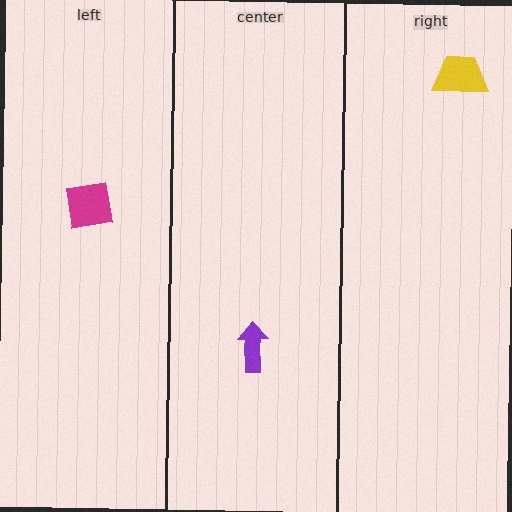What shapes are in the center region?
The purple arrow.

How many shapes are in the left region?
1.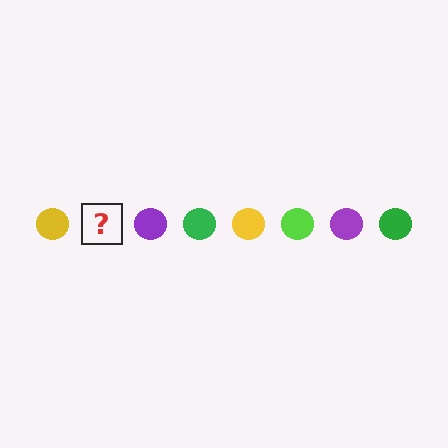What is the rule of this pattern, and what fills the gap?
The rule is that the pattern cycles through yellow, lime, purple, green circles. The gap should be filled with a lime circle.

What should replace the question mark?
The question mark should be replaced with a lime circle.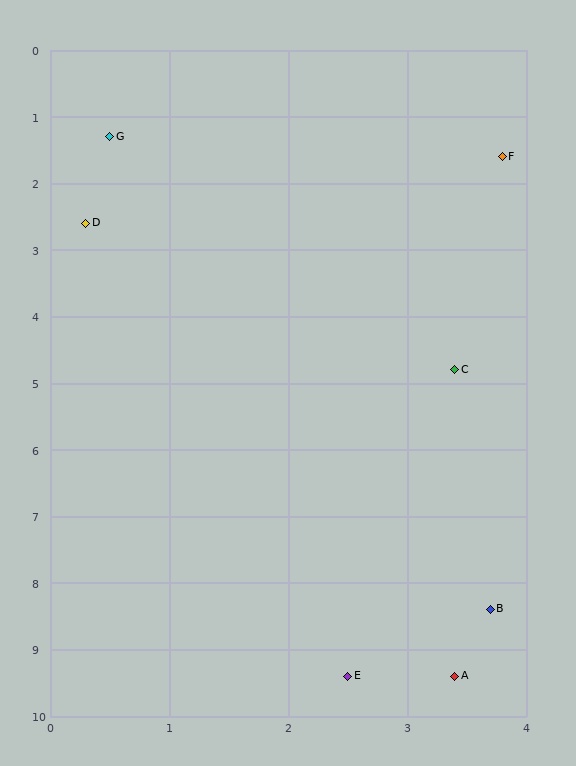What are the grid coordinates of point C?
Point C is at approximately (3.4, 4.8).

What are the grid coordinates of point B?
Point B is at approximately (3.7, 8.4).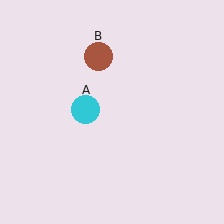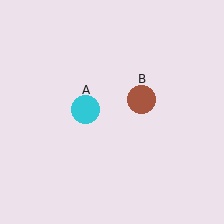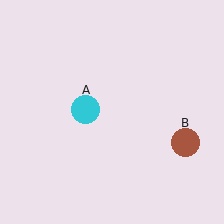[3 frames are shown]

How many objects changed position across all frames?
1 object changed position: brown circle (object B).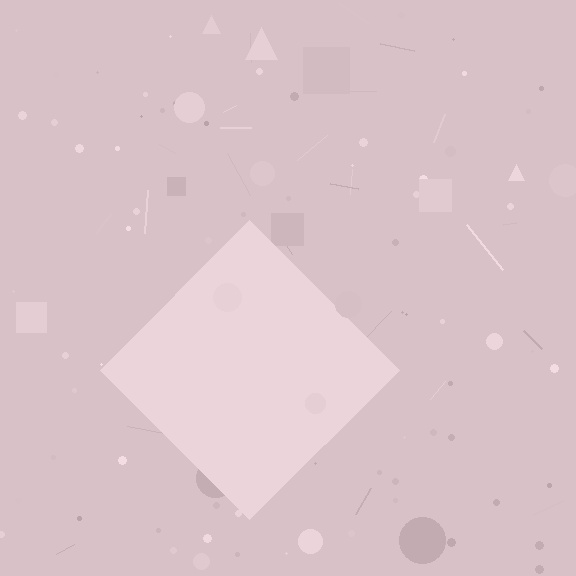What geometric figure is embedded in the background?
A diamond is embedded in the background.